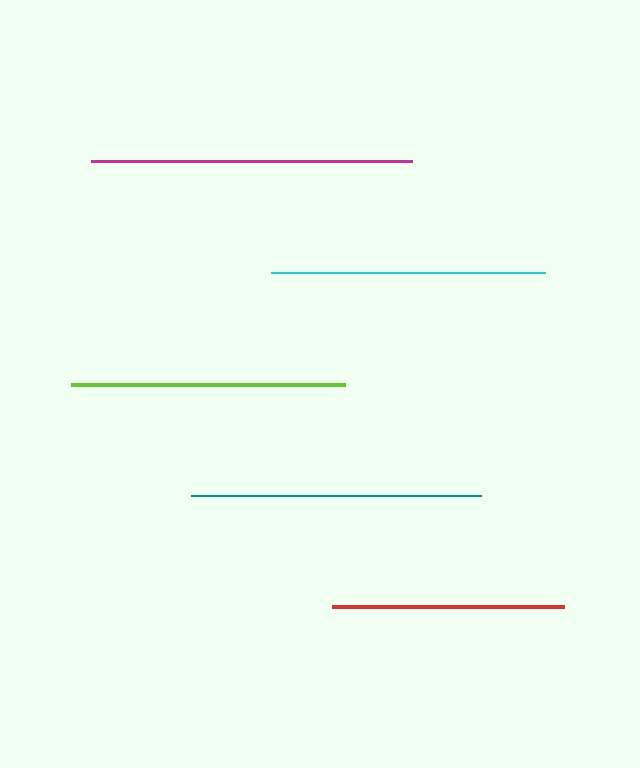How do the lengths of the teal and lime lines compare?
The teal and lime lines are approximately the same length.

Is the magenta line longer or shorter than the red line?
The magenta line is longer than the red line.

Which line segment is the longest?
The magenta line is the longest at approximately 321 pixels.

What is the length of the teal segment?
The teal segment is approximately 291 pixels long.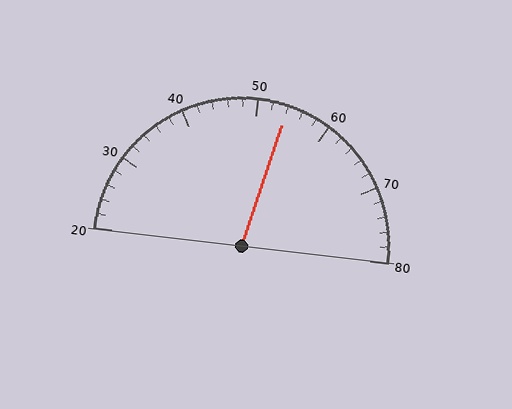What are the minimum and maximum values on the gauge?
The gauge ranges from 20 to 80.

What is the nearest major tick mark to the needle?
The nearest major tick mark is 50.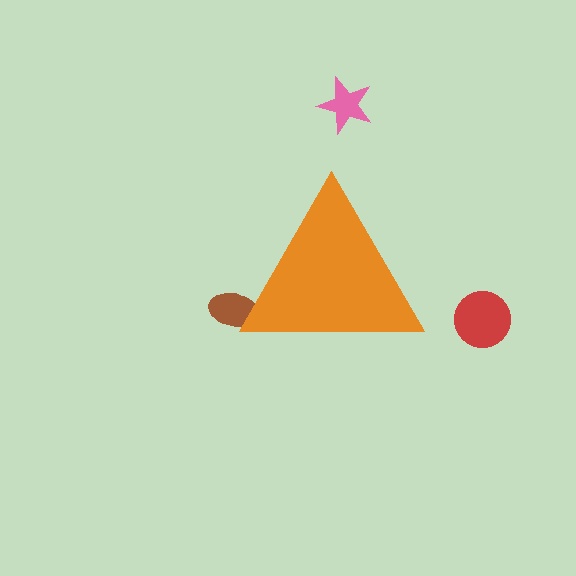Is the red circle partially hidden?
No, the red circle is fully visible.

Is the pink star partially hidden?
No, the pink star is fully visible.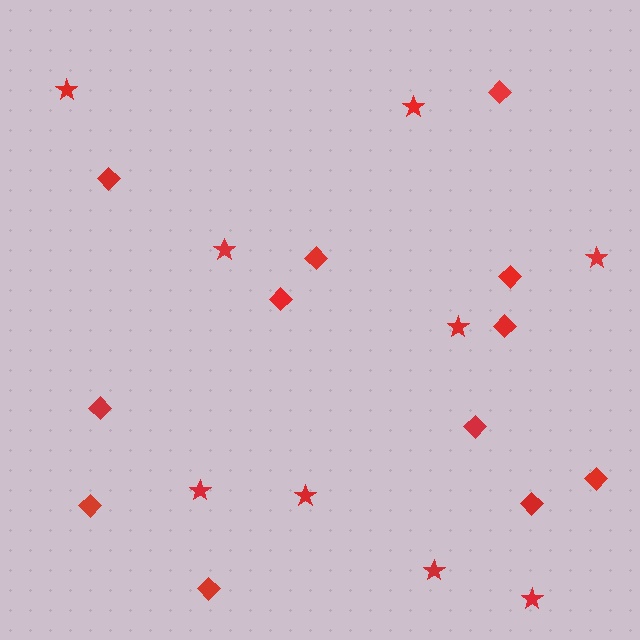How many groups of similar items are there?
There are 2 groups: one group of diamonds (12) and one group of stars (9).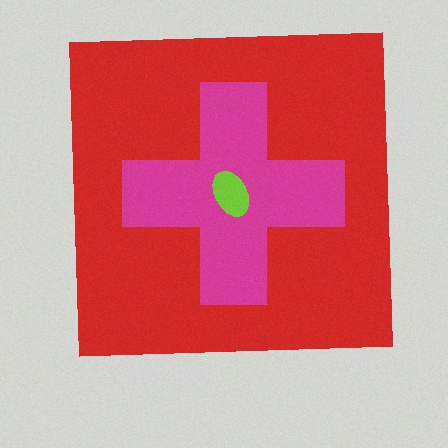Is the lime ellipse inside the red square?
Yes.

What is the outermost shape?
The red square.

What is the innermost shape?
The lime ellipse.